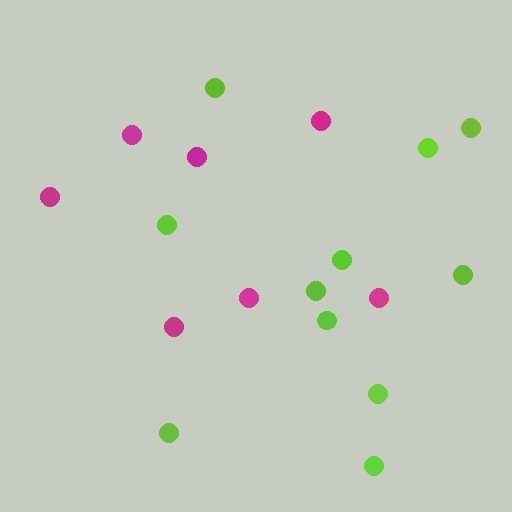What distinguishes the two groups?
There are 2 groups: one group of lime circles (11) and one group of magenta circles (7).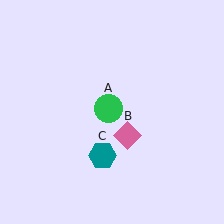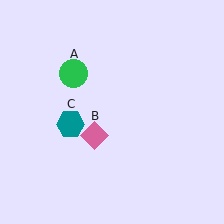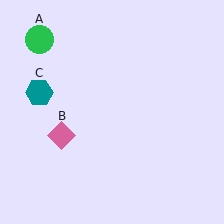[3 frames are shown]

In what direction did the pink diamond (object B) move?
The pink diamond (object B) moved left.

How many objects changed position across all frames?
3 objects changed position: green circle (object A), pink diamond (object B), teal hexagon (object C).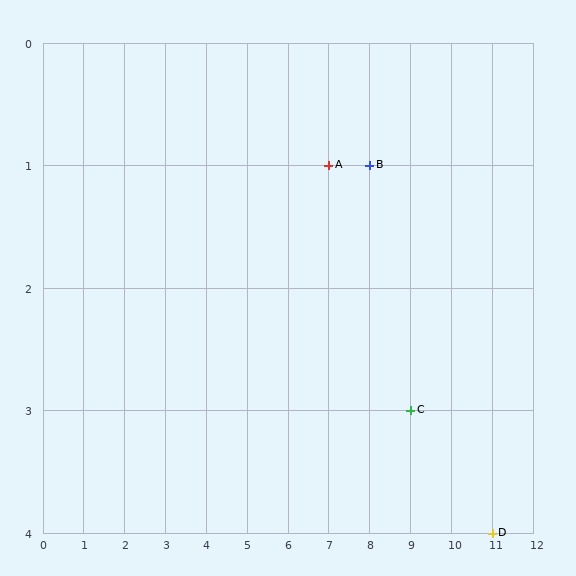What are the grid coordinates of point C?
Point C is at grid coordinates (9, 3).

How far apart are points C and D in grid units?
Points C and D are 2 columns and 1 row apart (about 2.2 grid units diagonally).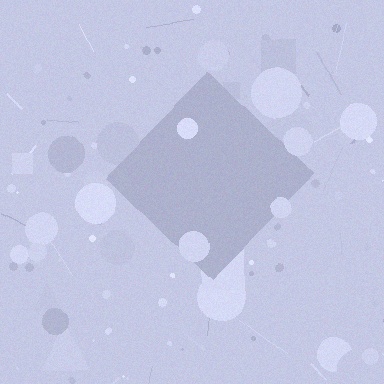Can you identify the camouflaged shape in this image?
The camouflaged shape is a diamond.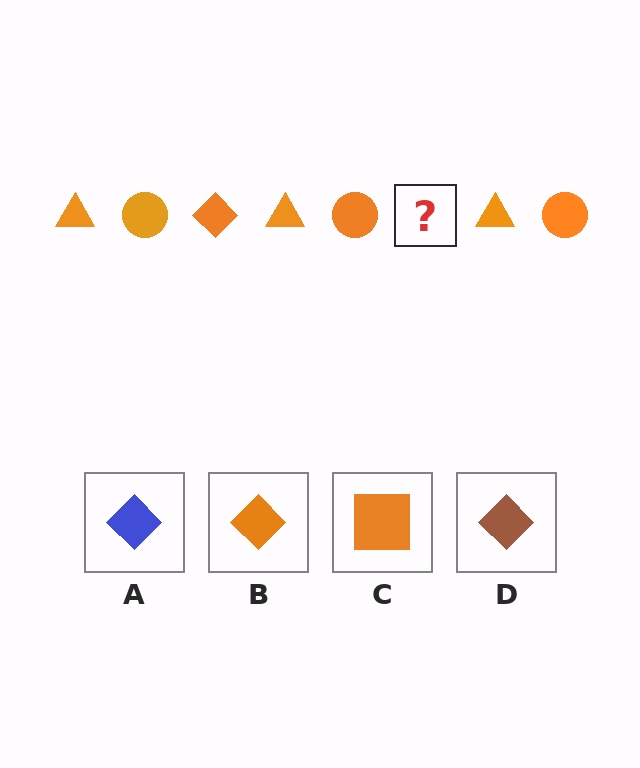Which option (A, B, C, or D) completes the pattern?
B.